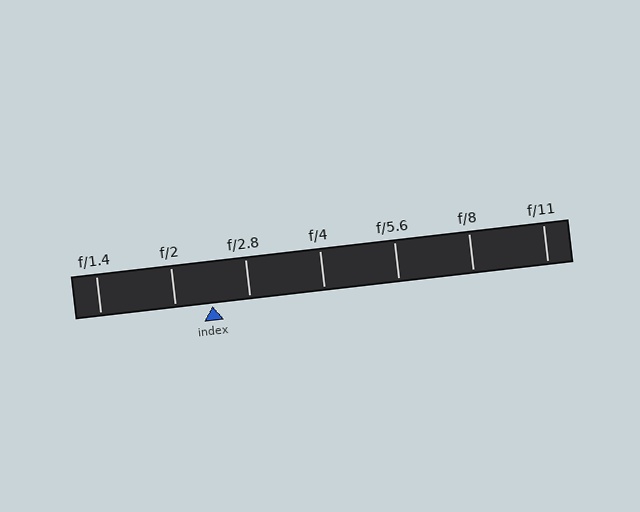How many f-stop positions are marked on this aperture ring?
There are 7 f-stop positions marked.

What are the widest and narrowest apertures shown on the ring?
The widest aperture shown is f/1.4 and the narrowest is f/11.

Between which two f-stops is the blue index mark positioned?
The index mark is between f/2 and f/2.8.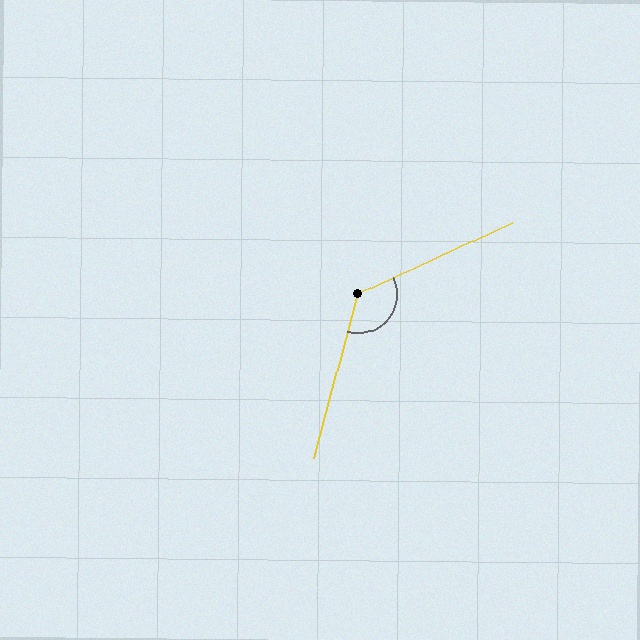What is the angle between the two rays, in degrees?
Approximately 130 degrees.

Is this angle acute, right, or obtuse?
It is obtuse.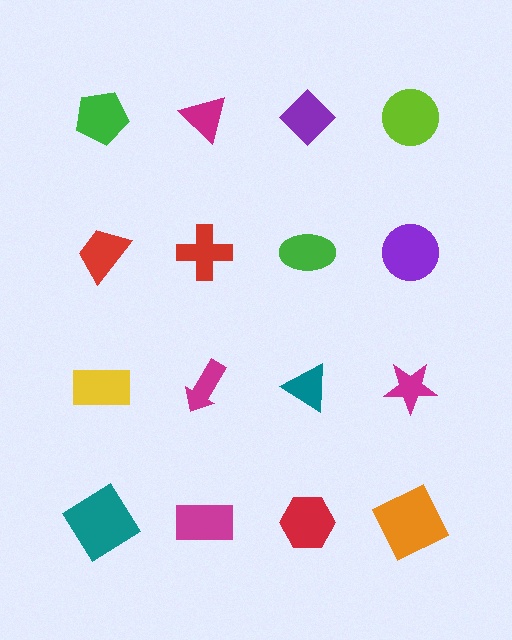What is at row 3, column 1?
A yellow rectangle.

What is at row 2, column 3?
A green ellipse.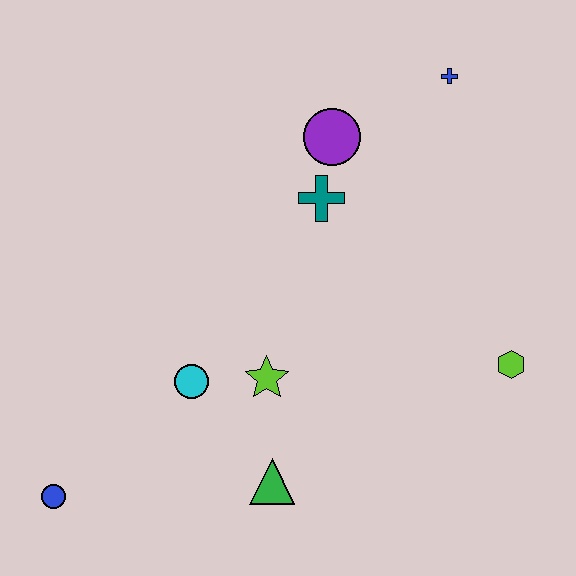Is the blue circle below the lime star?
Yes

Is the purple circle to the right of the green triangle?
Yes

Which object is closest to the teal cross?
The purple circle is closest to the teal cross.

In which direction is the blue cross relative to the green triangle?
The blue cross is above the green triangle.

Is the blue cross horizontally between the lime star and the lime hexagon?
Yes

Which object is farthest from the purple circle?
The blue circle is farthest from the purple circle.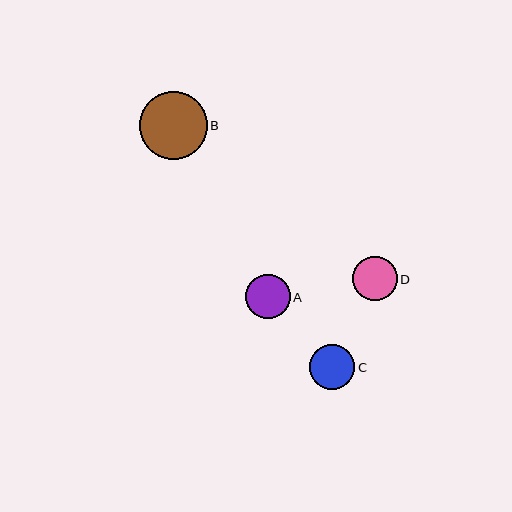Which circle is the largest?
Circle B is the largest with a size of approximately 68 pixels.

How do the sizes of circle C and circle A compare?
Circle C and circle A are approximately the same size.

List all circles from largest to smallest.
From largest to smallest: B, C, D, A.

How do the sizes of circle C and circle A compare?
Circle C and circle A are approximately the same size.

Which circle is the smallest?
Circle A is the smallest with a size of approximately 44 pixels.